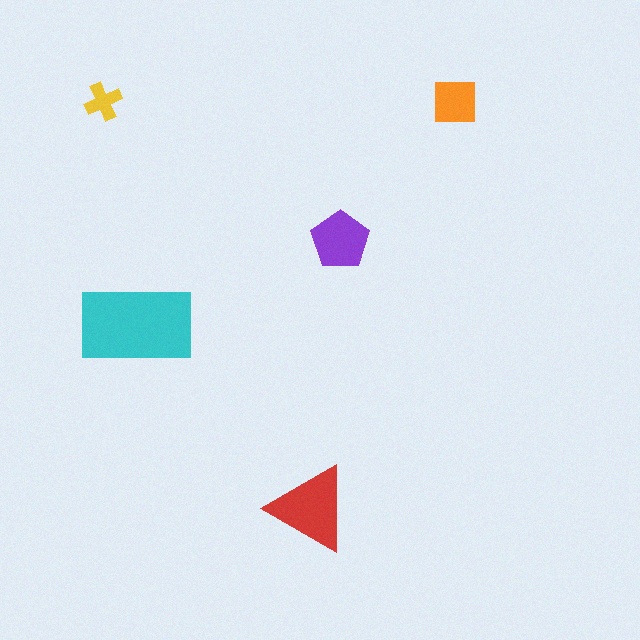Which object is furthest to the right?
The orange square is rightmost.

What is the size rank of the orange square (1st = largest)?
4th.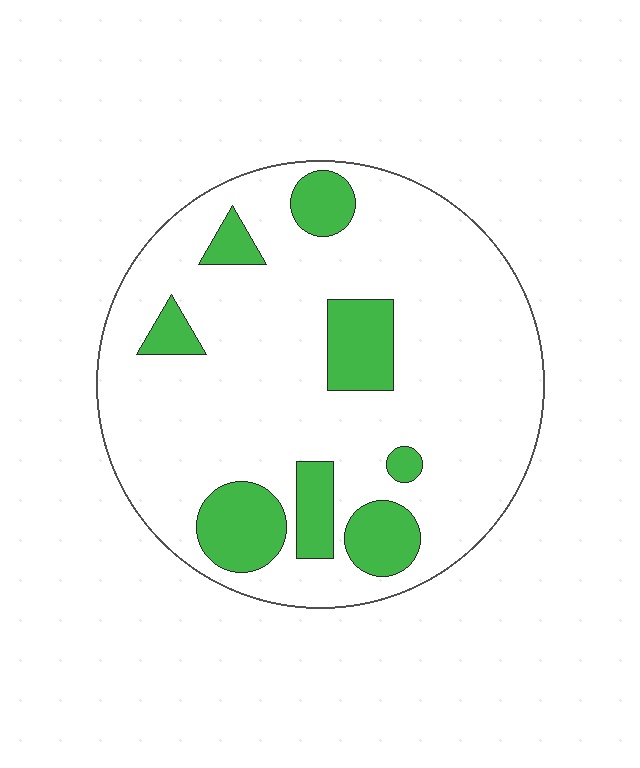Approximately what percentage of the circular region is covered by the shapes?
Approximately 20%.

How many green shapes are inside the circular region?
8.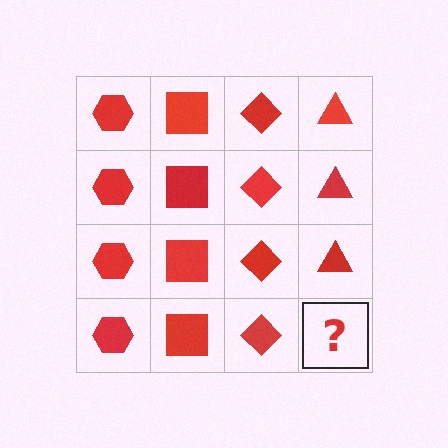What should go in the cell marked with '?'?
The missing cell should contain a red triangle.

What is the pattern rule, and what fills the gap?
The rule is that each column has a consistent shape. The gap should be filled with a red triangle.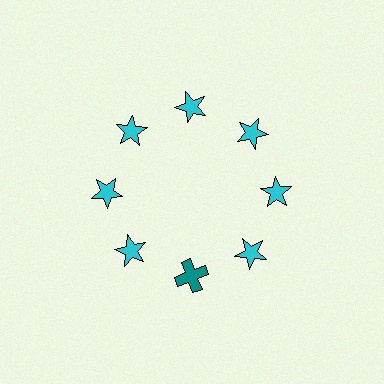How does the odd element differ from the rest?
It differs in both color (teal instead of cyan) and shape (cross instead of star).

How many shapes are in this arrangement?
There are 8 shapes arranged in a ring pattern.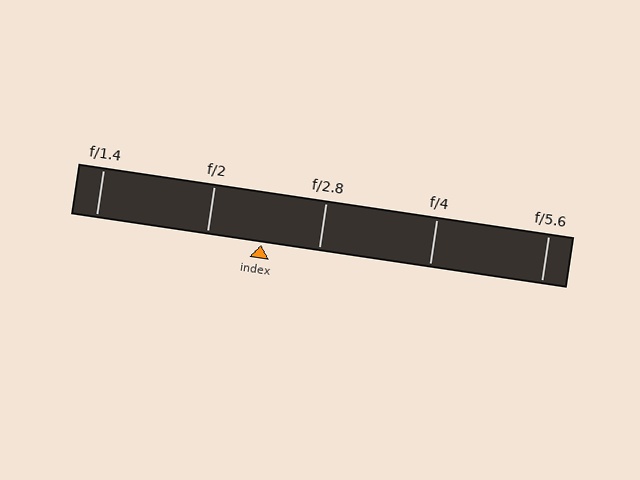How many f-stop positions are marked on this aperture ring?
There are 5 f-stop positions marked.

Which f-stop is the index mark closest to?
The index mark is closest to f/2.